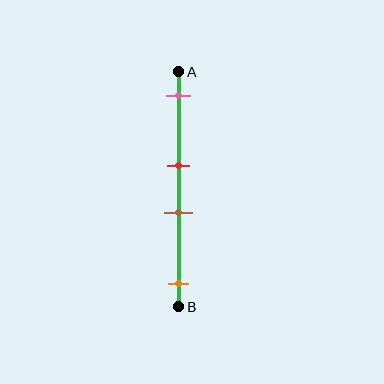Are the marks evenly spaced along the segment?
No, the marks are not evenly spaced.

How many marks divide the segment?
There are 4 marks dividing the segment.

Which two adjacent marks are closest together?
The red and brown marks are the closest adjacent pair.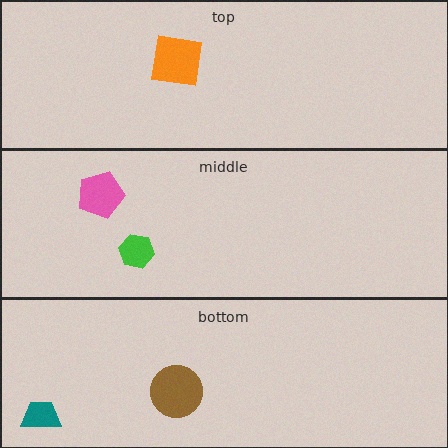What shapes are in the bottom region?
The teal trapezoid, the brown circle.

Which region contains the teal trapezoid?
The bottom region.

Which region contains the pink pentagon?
The middle region.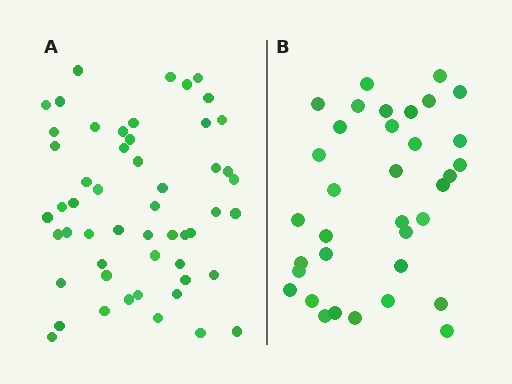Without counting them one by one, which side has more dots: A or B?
Region A (the left region) has more dots.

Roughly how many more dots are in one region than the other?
Region A has approximately 20 more dots than region B.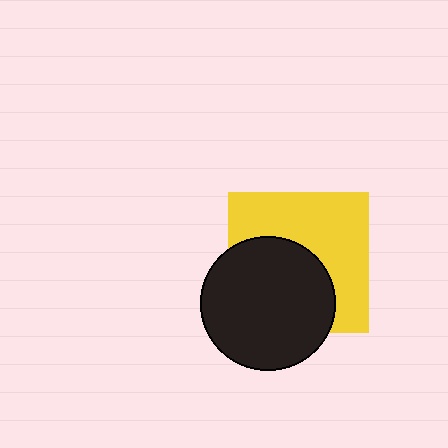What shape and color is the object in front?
The object in front is a black circle.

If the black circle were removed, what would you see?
You would see the complete yellow square.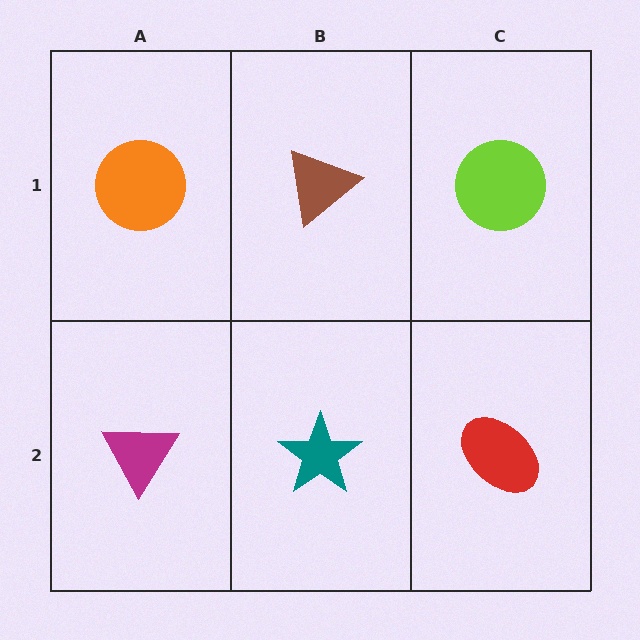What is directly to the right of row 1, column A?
A brown triangle.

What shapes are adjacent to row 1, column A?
A magenta triangle (row 2, column A), a brown triangle (row 1, column B).